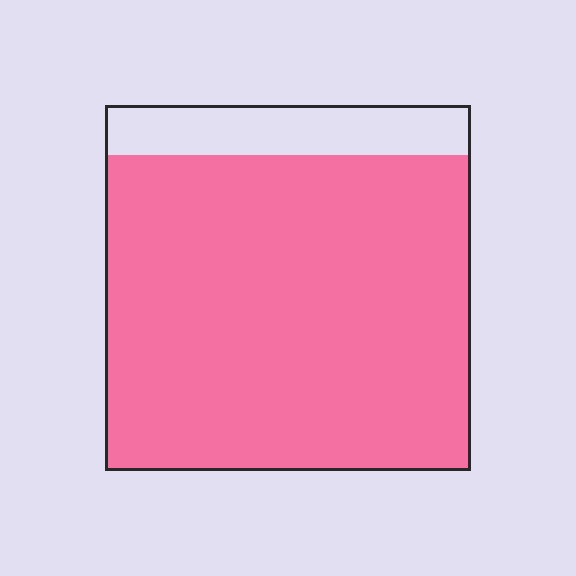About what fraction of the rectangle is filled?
About seven eighths (7/8).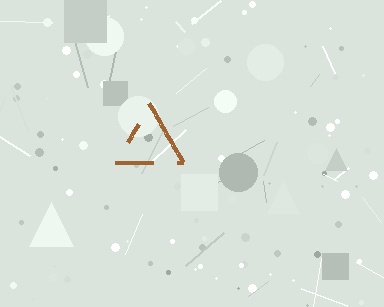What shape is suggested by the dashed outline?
The dashed outline suggests a triangle.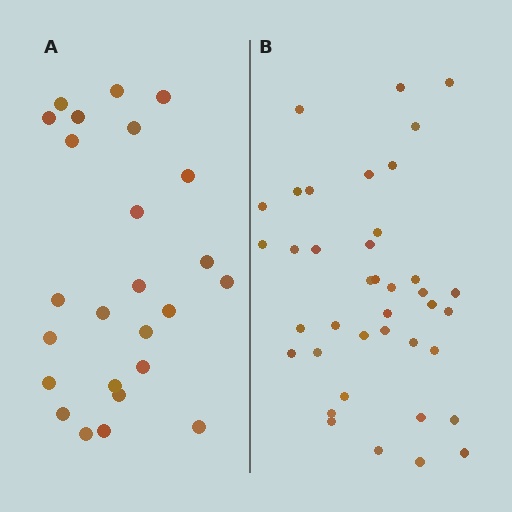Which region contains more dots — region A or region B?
Region B (the right region) has more dots.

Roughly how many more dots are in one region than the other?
Region B has approximately 15 more dots than region A.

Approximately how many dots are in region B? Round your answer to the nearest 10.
About 40 dots. (The exact count is 39, which rounds to 40.)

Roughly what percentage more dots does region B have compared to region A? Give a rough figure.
About 55% more.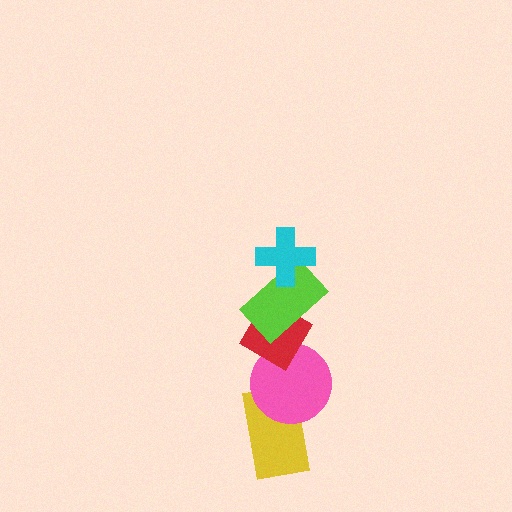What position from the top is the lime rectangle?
The lime rectangle is 2nd from the top.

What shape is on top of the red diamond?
The lime rectangle is on top of the red diamond.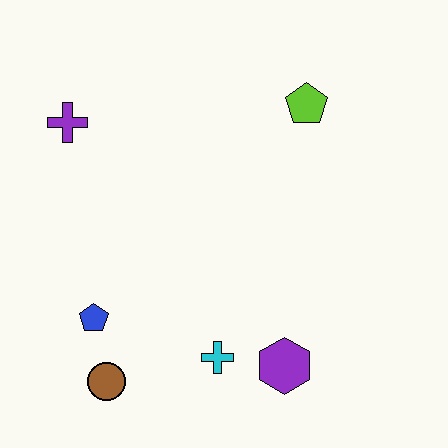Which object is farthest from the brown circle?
The lime pentagon is farthest from the brown circle.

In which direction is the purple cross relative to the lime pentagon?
The purple cross is to the left of the lime pentagon.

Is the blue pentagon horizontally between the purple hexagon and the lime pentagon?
No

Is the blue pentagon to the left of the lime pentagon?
Yes